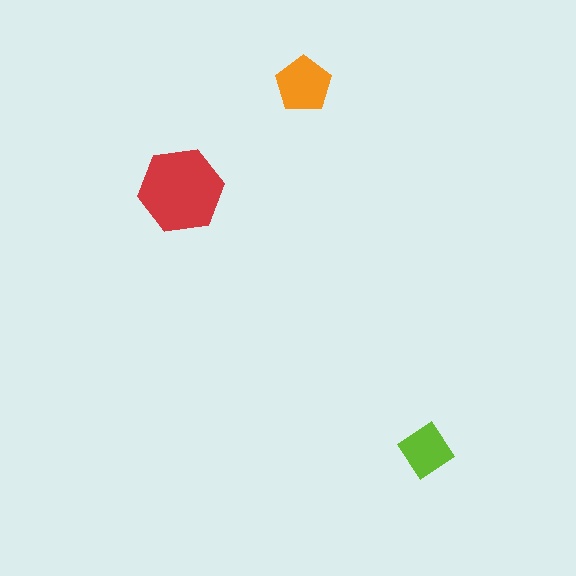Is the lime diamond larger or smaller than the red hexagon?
Smaller.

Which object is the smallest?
The lime diamond.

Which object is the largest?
The red hexagon.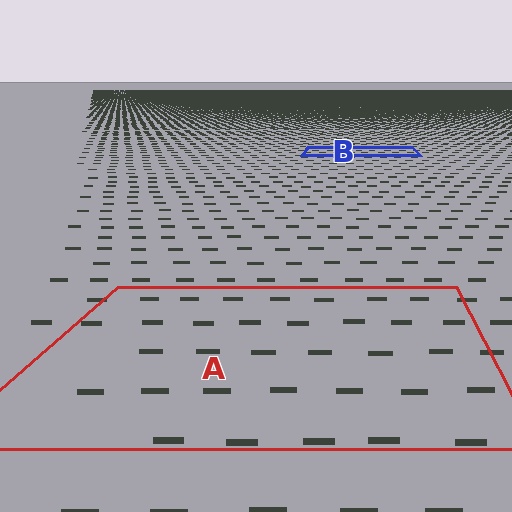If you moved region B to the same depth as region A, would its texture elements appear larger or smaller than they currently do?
They would appear larger. At a closer depth, the same texture elements are projected at a bigger on-screen size.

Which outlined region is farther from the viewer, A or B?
Region B is farther from the viewer — the texture elements inside it appear smaller and more densely packed.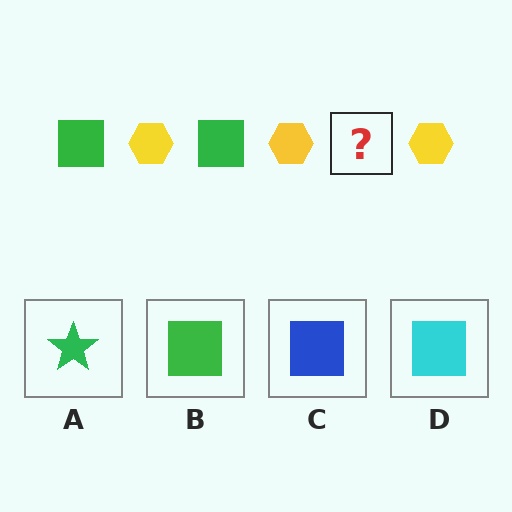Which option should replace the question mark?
Option B.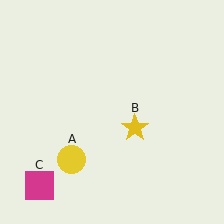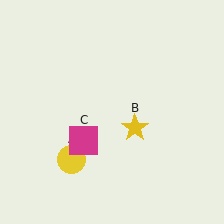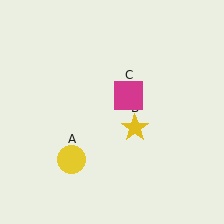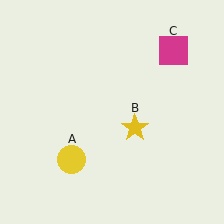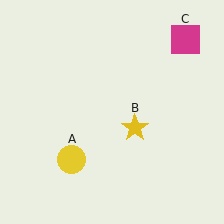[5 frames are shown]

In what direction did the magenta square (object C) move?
The magenta square (object C) moved up and to the right.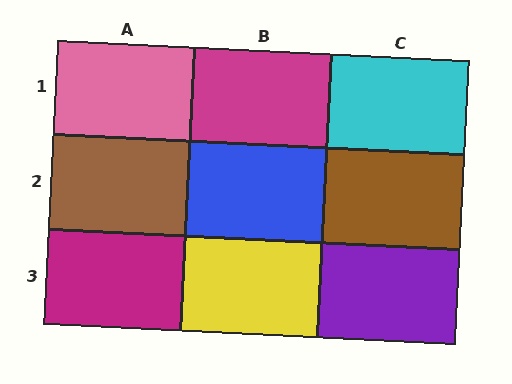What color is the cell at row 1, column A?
Pink.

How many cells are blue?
1 cell is blue.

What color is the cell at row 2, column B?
Blue.